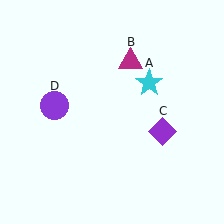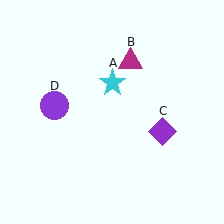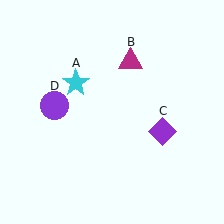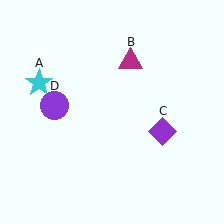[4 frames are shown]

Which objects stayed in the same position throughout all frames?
Magenta triangle (object B) and purple diamond (object C) and purple circle (object D) remained stationary.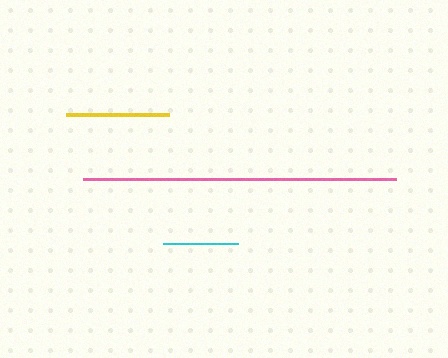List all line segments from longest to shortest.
From longest to shortest: pink, yellow, cyan.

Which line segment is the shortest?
The cyan line is the shortest at approximately 75 pixels.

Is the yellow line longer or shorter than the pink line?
The pink line is longer than the yellow line.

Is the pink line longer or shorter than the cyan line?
The pink line is longer than the cyan line.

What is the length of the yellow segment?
The yellow segment is approximately 103 pixels long.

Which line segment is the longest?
The pink line is the longest at approximately 313 pixels.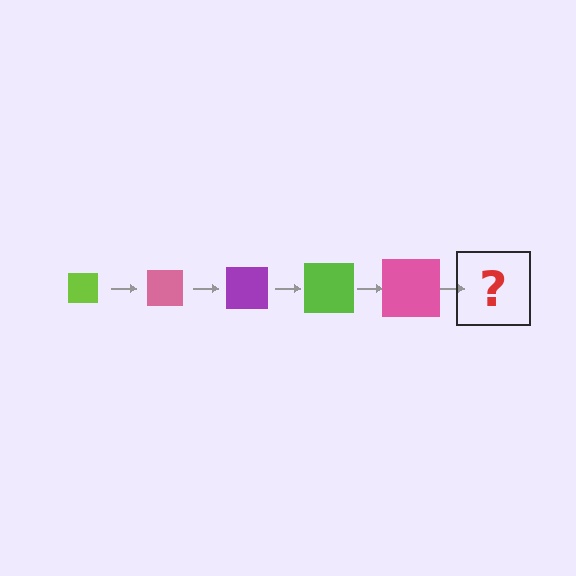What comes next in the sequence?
The next element should be a purple square, larger than the previous one.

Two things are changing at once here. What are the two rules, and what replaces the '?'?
The two rules are that the square grows larger each step and the color cycles through lime, pink, and purple. The '?' should be a purple square, larger than the previous one.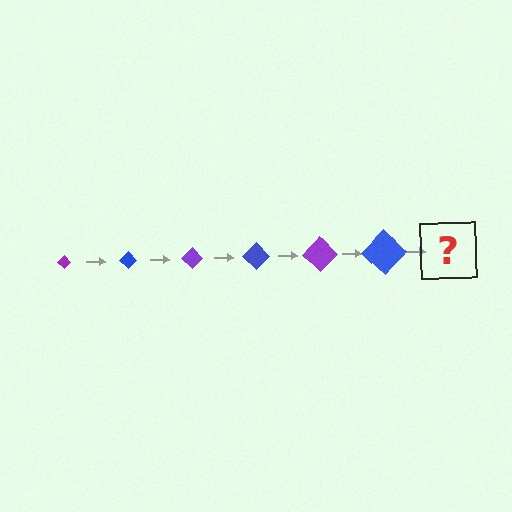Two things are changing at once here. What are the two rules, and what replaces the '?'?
The two rules are that the diamond grows larger each step and the color cycles through purple and blue. The '?' should be a purple diamond, larger than the previous one.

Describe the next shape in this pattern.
It should be a purple diamond, larger than the previous one.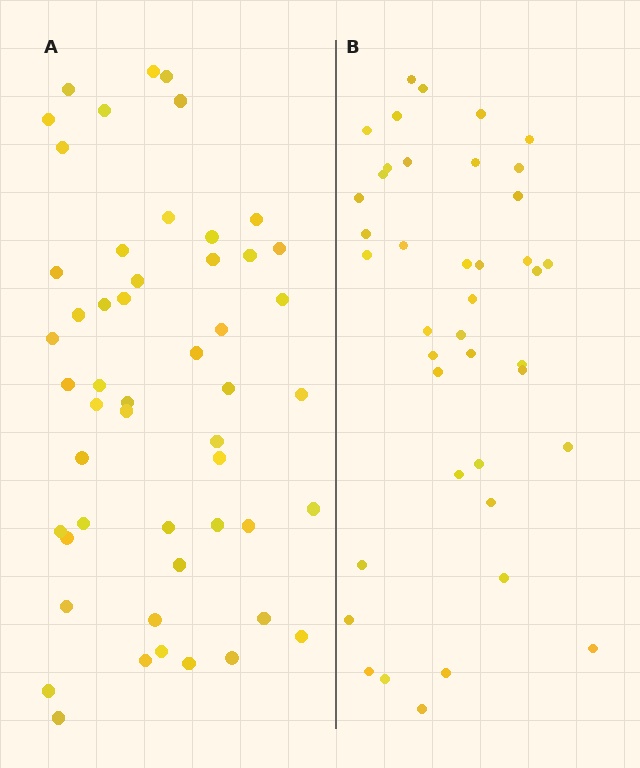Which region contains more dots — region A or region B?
Region A (the left region) has more dots.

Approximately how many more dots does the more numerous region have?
Region A has roughly 10 or so more dots than region B.